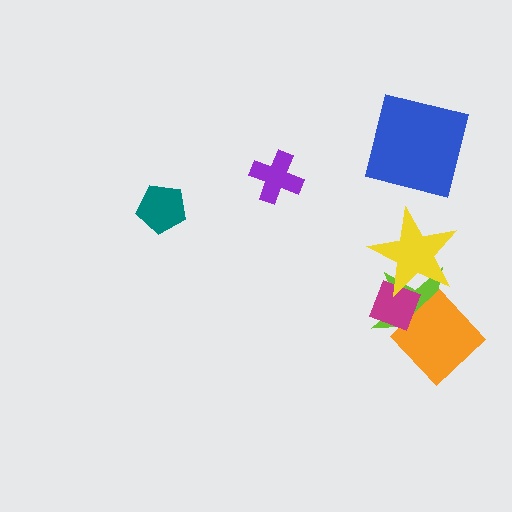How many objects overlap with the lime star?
3 objects overlap with the lime star.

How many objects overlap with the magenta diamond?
3 objects overlap with the magenta diamond.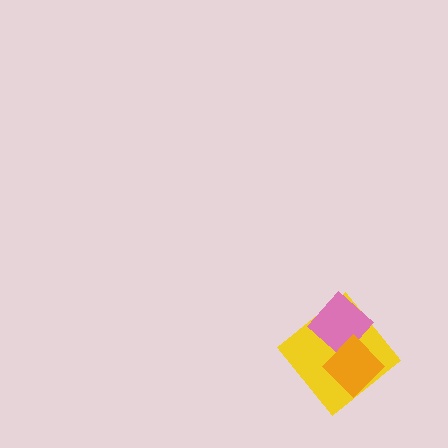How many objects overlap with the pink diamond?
2 objects overlap with the pink diamond.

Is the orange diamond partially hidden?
No, no other shape covers it.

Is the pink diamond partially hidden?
Yes, it is partially covered by another shape.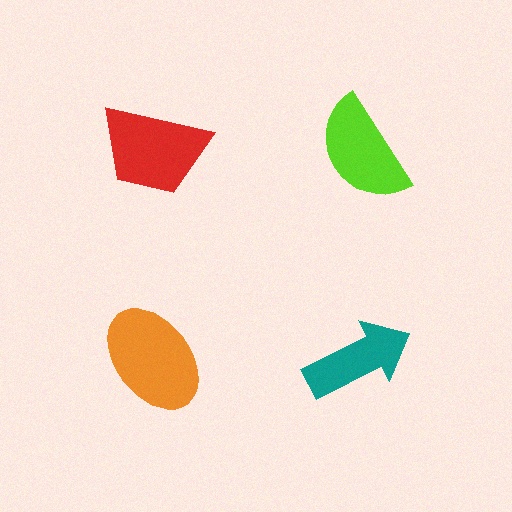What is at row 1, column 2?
A lime semicircle.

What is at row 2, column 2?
A teal arrow.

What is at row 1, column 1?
A red trapezoid.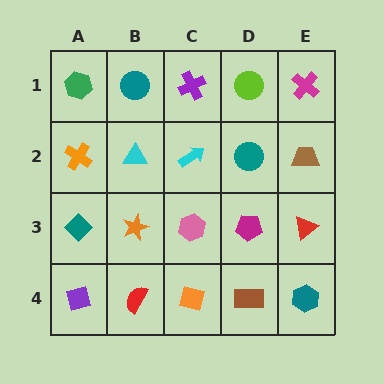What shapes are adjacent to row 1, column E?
A brown trapezoid (row 2, column E), a lime circle (row 1, column D).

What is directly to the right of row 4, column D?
A teal hexagon.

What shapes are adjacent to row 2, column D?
A lime circle (row 1, column D), a magenta pentagon (row 3, column D), a cyan arrow (row 2, column C), a brown trapezoid (row 2, column E).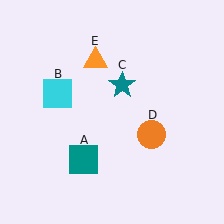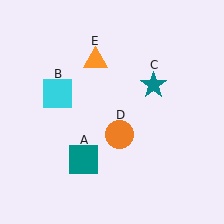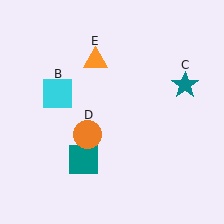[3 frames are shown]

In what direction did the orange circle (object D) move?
The orange circle (object D) moved left.